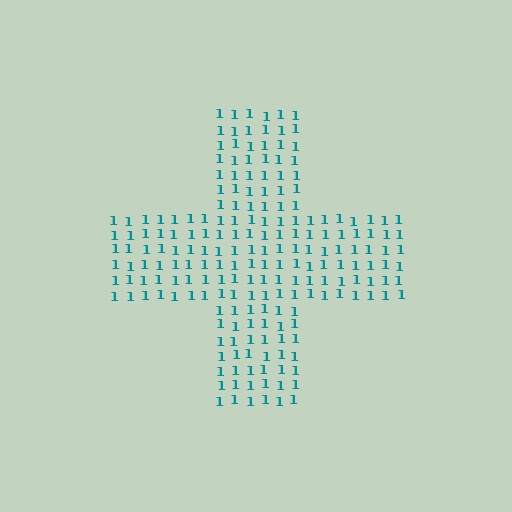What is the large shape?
The large shape is a cross.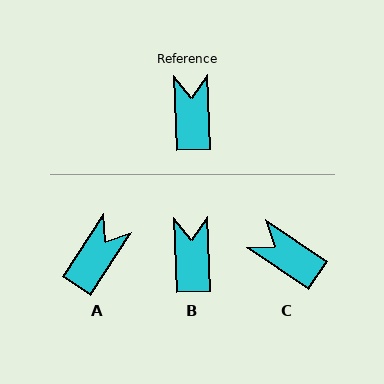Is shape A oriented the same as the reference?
No, it is off by about 35 degrees.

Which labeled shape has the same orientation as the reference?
B.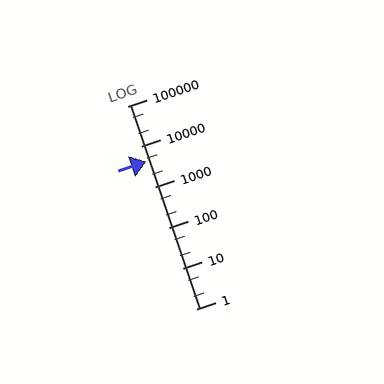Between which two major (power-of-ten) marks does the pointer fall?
The pointer is between 1000 and 10000.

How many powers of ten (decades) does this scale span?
The scale spans 5 decades, from 1 to 100000.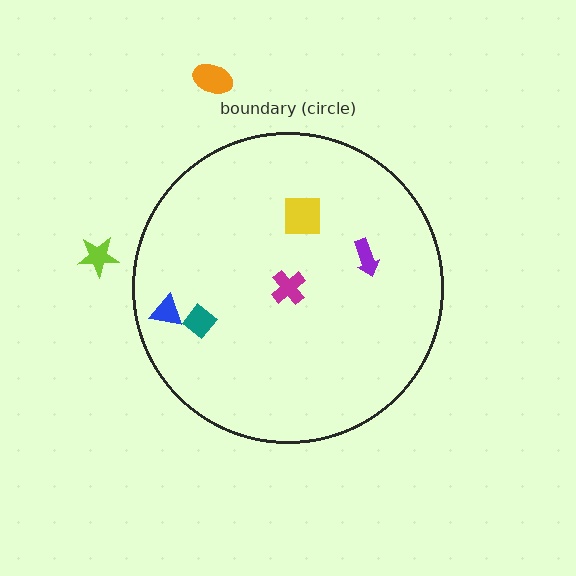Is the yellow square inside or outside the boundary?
Inside.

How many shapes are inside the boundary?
5 inside, 2 outside.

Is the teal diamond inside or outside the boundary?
Inside.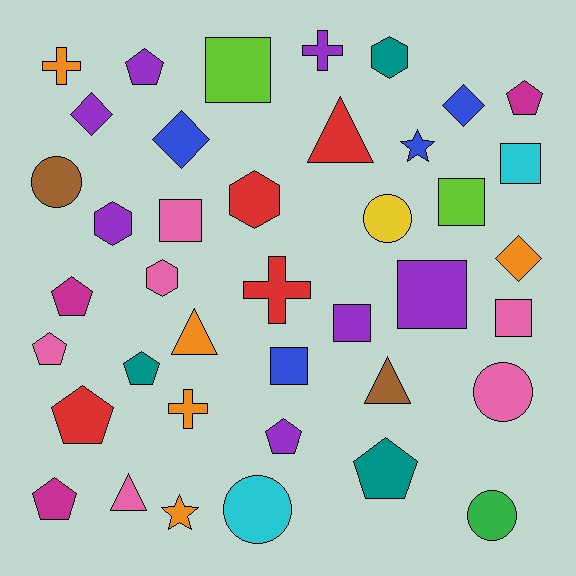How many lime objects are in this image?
There are 2 lime objects.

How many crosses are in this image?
There are 4 crosses.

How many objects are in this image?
There are 40 objects.